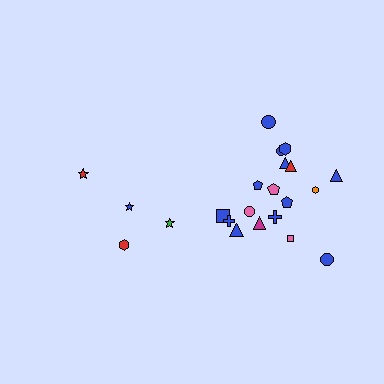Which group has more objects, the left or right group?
The right group.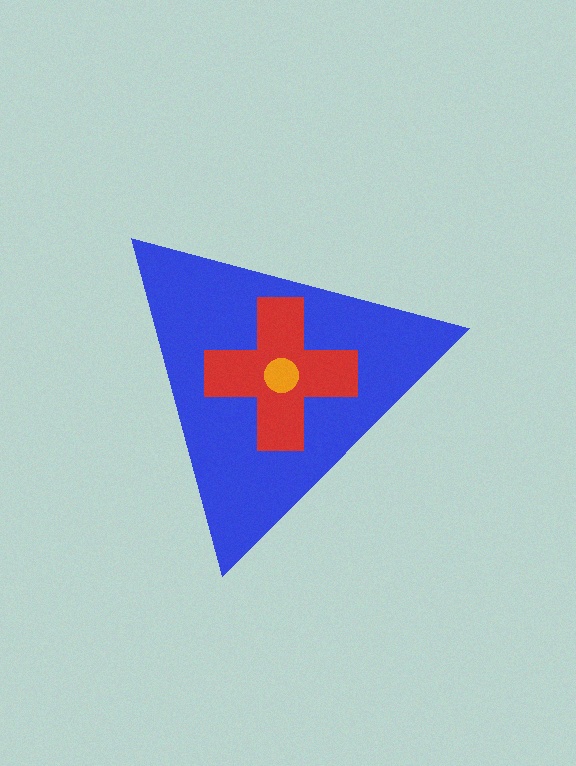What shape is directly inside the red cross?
The orange circle.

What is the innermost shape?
The orange circle.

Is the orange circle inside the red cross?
Yes.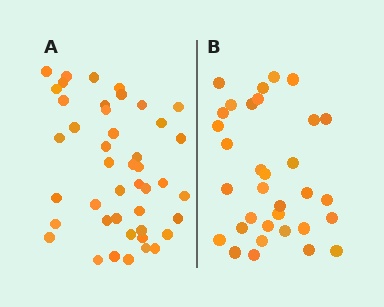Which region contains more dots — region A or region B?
Region A (the left region) has more dots.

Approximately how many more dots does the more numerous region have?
Region A has roughly 12 or so more dots than region B.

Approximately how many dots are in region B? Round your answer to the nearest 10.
About 30 dots. (The exact count is 33, which rounds to 30.)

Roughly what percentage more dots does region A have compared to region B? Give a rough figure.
About 35% more.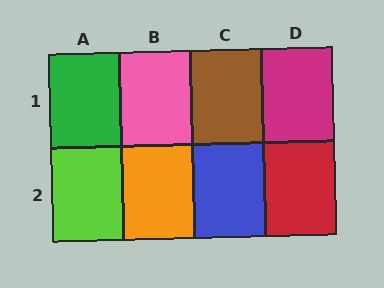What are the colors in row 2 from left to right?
Lime, orange, blue, red.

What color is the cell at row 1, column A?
Green.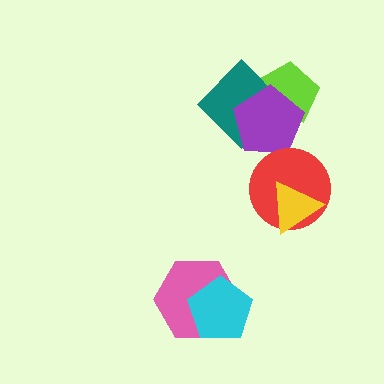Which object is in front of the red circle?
The yellow triangle is in front of the red circle.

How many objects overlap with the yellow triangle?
1 object overlaps with the yellow triangle.